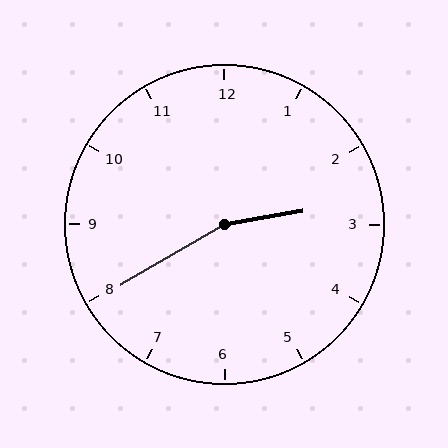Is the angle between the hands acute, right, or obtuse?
It is obtuse.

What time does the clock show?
2:40.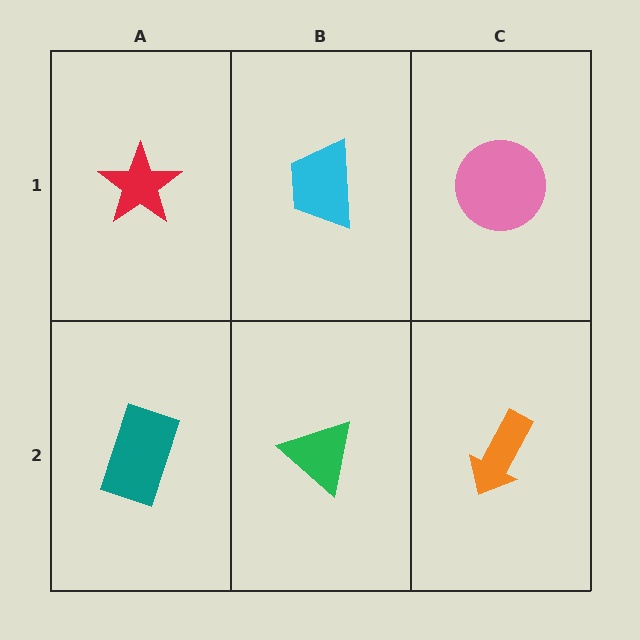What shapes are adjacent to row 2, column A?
A red star (row 1, column A), a green triangle (row 2, column B).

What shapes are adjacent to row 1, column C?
An orange arrow (row 2, column C), a cyan trapezoid (row 1, column B).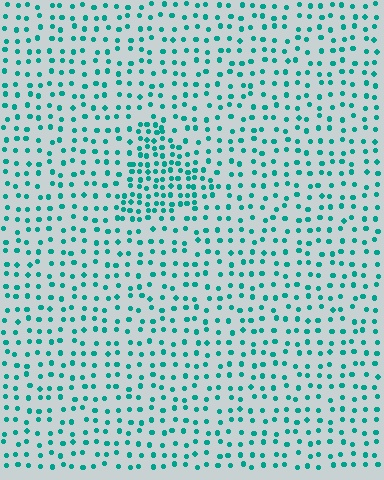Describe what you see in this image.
The image contains small teal elements arranged at two different densities. A triangle-shaped region is visible where the elements are more densely packed than the surrounding area.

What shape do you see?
I see a triangle.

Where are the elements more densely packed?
The elements are more densely packed inside the triangle boundary.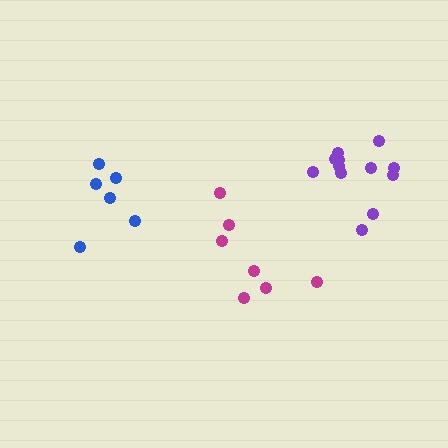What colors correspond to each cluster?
The clusters are colored: blue, purple, magenta.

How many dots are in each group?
Group 1: 6 dots, Group 2: 12 dots, Group 3: 7 dots (25 total).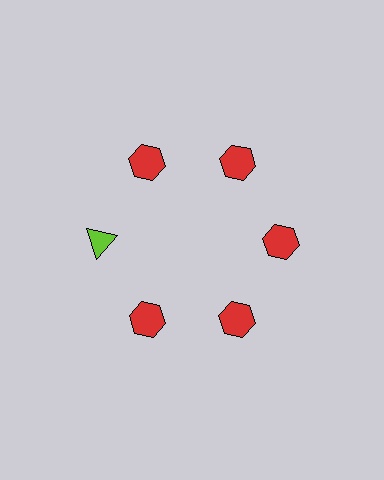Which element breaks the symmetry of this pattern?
The lime triangle at roughly the 9 o'clock position breaks the symmetry. All other shapes are red hexagons.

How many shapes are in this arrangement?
There are 6 shapes arranged in a ring pattern.